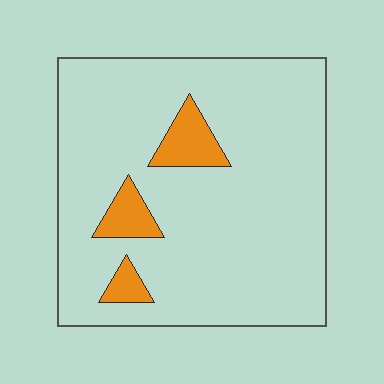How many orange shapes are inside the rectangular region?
3.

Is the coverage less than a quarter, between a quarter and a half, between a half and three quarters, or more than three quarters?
Less than a quarter.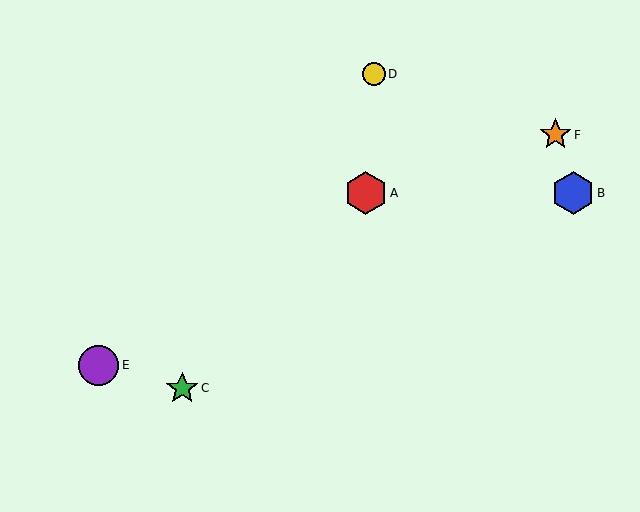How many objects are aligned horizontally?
2 objects (A, B) are aligned horizontally.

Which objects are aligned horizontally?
Objects A, B are aligned horizontally.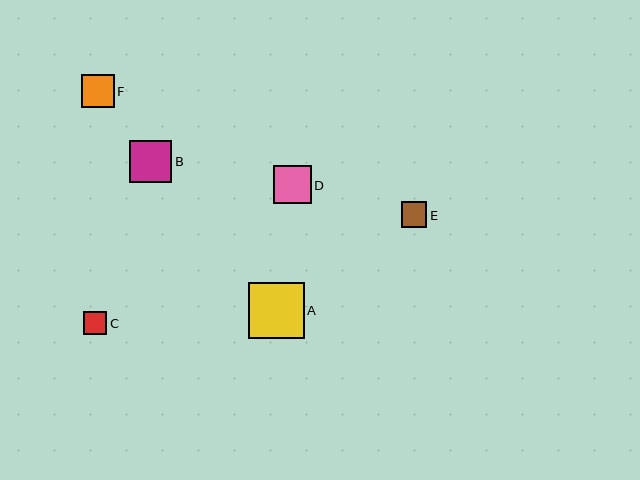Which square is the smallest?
Square C is the smallest with a size of approximately 23 pixels.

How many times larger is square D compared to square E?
Square D is approximately 1.5 times the size of square E.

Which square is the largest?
Square A is the largest with a size of approximately 56 pixels.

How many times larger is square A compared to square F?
Square A is approximately 1.7 times the size of square F.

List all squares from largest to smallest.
From largest to smallest: A, B, D, F, E, C.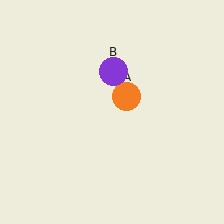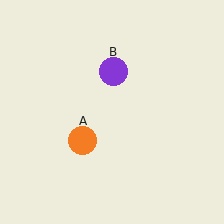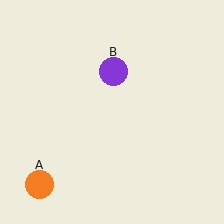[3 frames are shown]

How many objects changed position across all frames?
1 object changed position: orange circle (object A).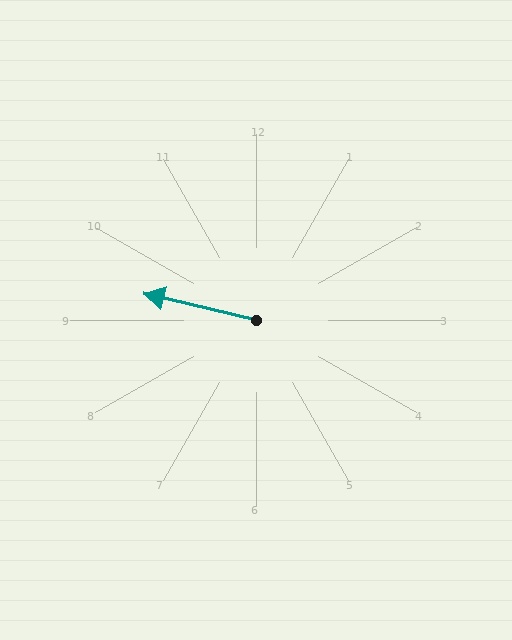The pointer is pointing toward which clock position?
Roughly 9 o'clock.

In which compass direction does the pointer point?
West.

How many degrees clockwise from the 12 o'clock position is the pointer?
Approximately 283 degrees.